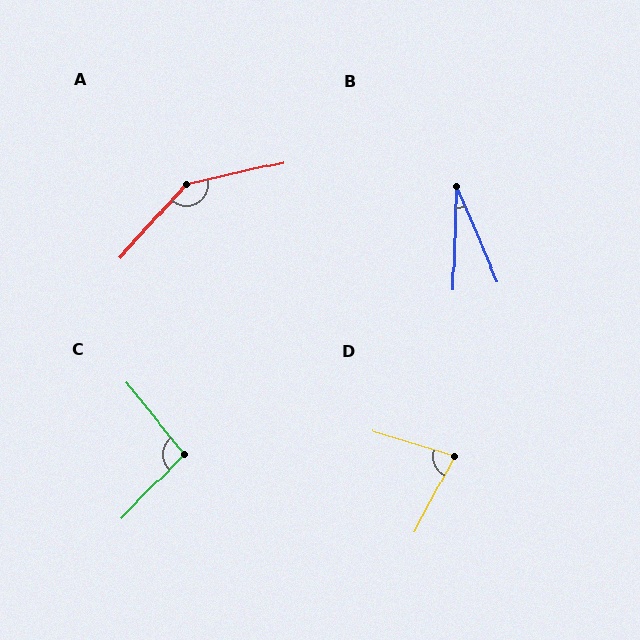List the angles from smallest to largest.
B (25°), D (79°), C (97°), A (145°).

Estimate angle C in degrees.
Approximately 97 degrees.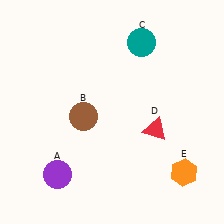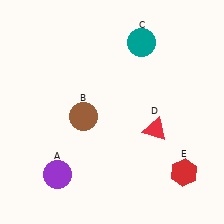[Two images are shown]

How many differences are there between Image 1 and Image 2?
There is 1 difference between the two images.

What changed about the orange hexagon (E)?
In Image 1, E is orange. In Image 2, it changed to red.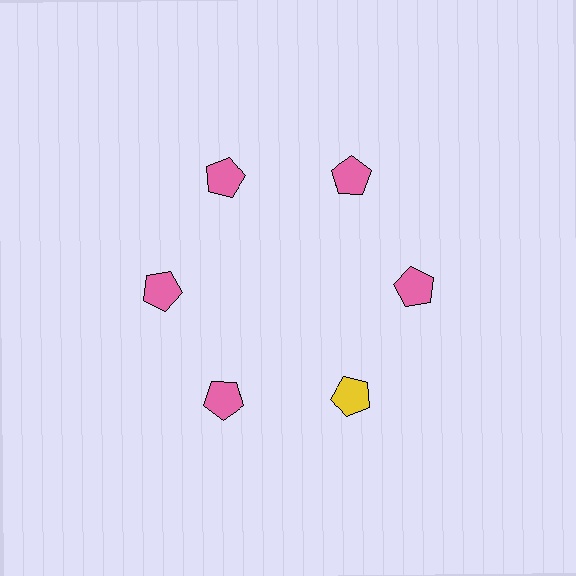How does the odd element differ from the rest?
It has a different color: yellow instead of pink.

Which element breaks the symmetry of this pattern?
The yellow pentagon at roughly the 5 o'clock position breaks the symmetry. All other shapes are pink pentagons.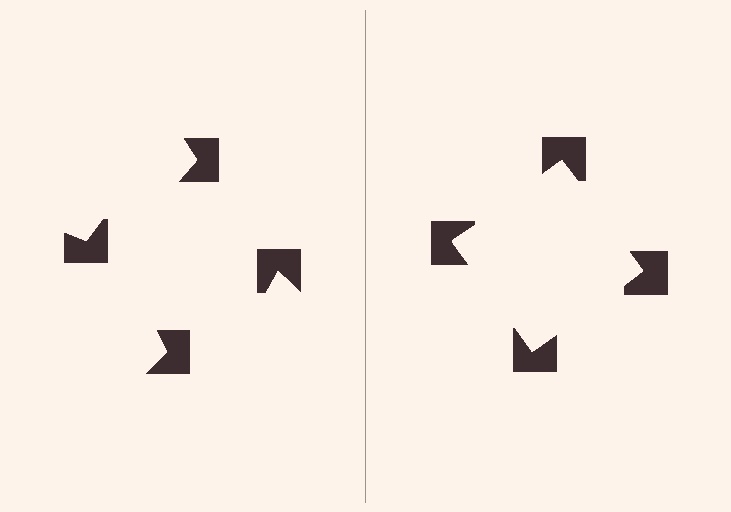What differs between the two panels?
The notched squares are positioned identically on both sides; only the wedge orientations differ. On the right they align to a square; on the left they are misaligned.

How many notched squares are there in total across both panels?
8 — 4 on each side.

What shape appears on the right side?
An illusory square.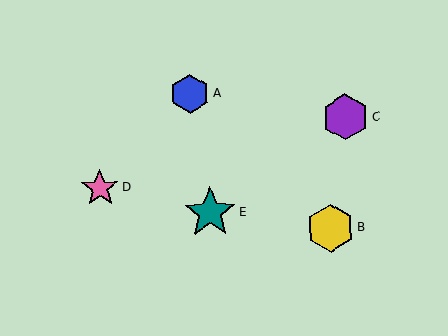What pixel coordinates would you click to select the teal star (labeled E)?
Click at (210, 212) to select the teal star E.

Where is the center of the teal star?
The center of the teal star is at (210, 212).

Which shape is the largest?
The teal star (labeled E) is the largest.